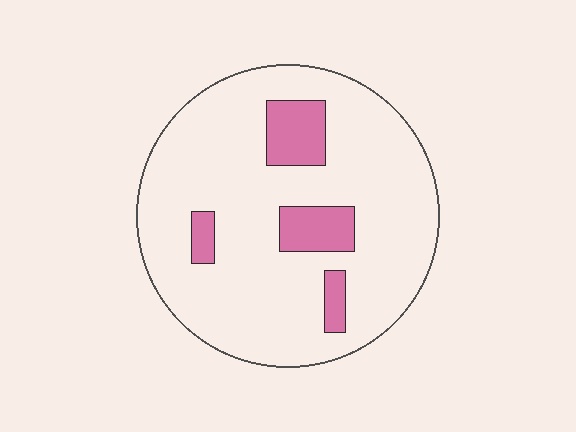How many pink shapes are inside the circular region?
4.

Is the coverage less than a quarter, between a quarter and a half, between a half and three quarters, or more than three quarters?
Less than a quarter.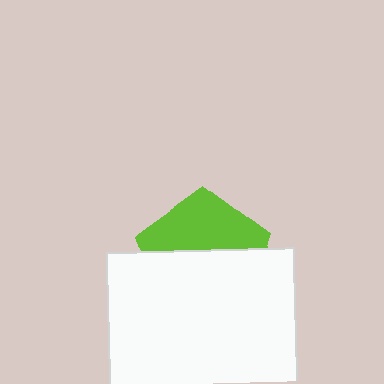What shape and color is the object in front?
The object in front is a white square.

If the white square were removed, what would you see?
You would see the complete lime pentagon.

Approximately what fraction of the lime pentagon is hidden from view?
Roughly 57% of the lime pentagon is hidden behind the white square.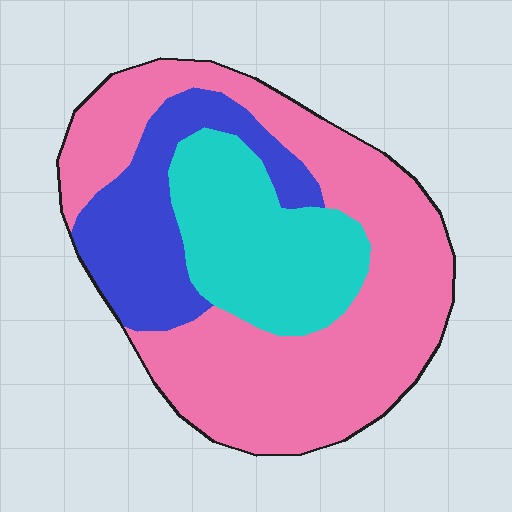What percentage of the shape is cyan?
Cyan covers 24% of the shape.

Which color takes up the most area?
Pink, at roughly 55%.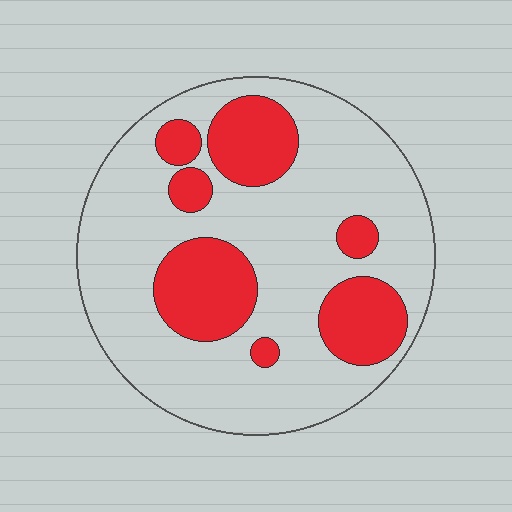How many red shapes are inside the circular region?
7.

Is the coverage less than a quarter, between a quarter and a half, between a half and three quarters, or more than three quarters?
Between a quarter and a half.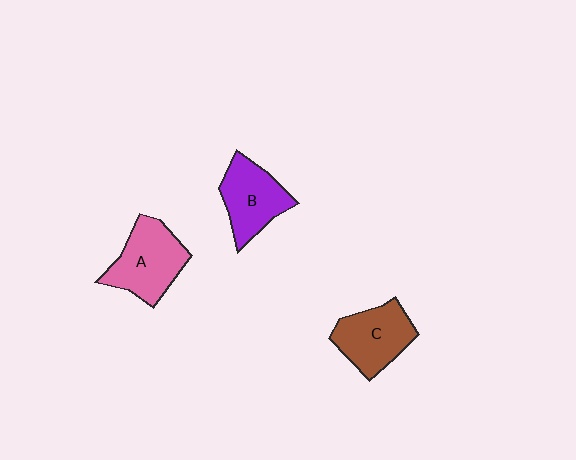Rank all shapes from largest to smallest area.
From largest to smallest: A (pink), C (brown), B (purple).